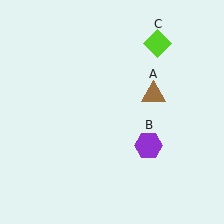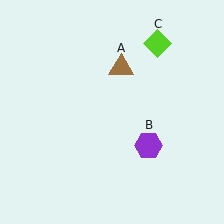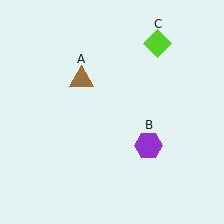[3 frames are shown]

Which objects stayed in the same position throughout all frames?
Purple hexagon (object B) and lime diamond (object C) remained stationary.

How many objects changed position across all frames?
1 object changed position: brown triangle (object A).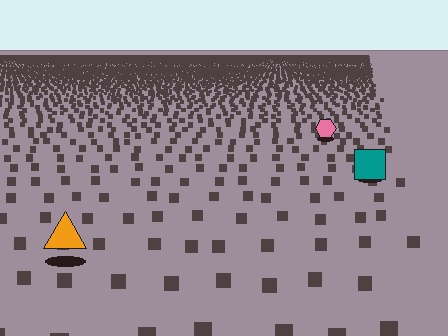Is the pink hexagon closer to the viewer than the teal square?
No. The teal square is closer — you can tell from the texture gradient: the ground texture is coarser near it.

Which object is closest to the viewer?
The orange triangle is closest. The texture marks near it are larger and more spread out.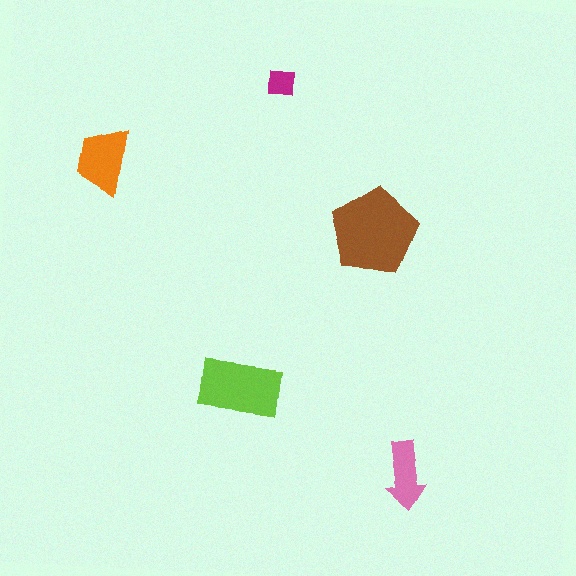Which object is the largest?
The brown pentagon.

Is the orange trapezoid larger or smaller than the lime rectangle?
Smaller.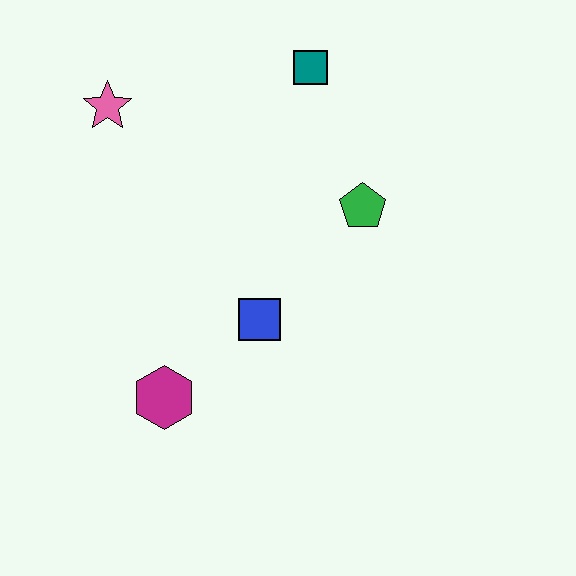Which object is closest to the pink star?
The teal square is closest to the pink star.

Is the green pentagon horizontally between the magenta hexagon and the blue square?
No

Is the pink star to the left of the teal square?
Yes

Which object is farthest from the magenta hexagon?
The teal square is farthest from the magenta hexagon.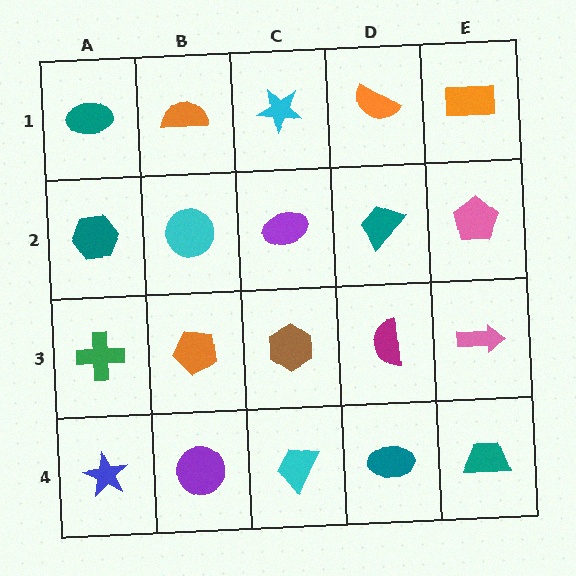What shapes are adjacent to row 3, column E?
A pink pentagon (row 2, column E), a teal trapezoid (row 4, column E), a magenta semicircle (row 3, column D).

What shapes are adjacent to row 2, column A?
A teal ellipse (row 1, column A), a green cross (row 3, column A), a cyan circle (row 2, column B).